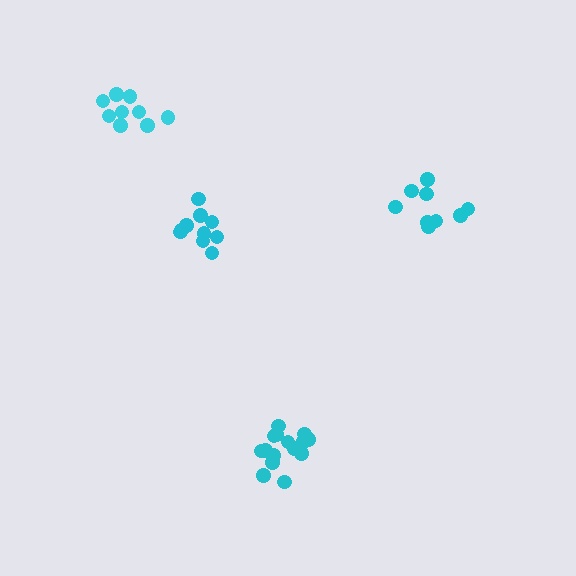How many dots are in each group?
Group 1: 15 dots, Group 2: 9 dots, Group 3: 10 dots, Group 4: 10 dots (44 total).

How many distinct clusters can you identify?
There are 4 distinct clusters.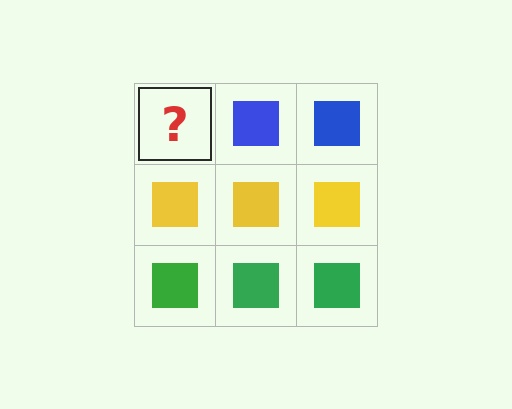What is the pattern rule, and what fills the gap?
The rule is that each row has a consistent color. The gap should be filled with a blue square.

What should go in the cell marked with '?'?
The missing cell should contain a blue square.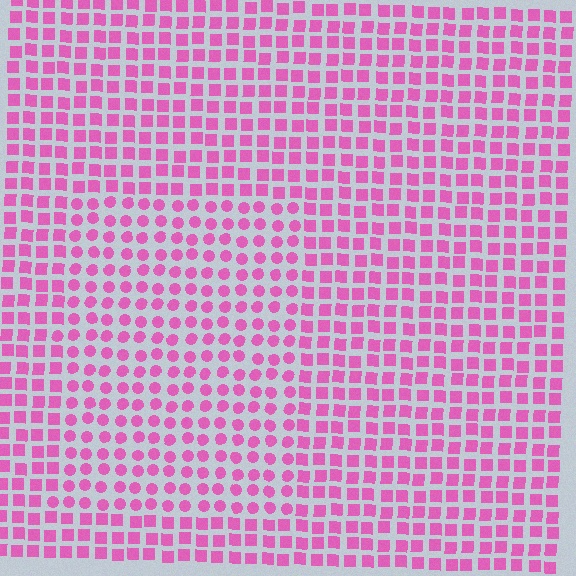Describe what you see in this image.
The image is filled with small pink elements arranged in a uniform grid. A rectangle-shaped region contains circles, while the surrounding area contains squares. The boundary is defined purely by the change in element shape.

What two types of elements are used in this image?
The image uses circles inside the rectangle region and squares outside it.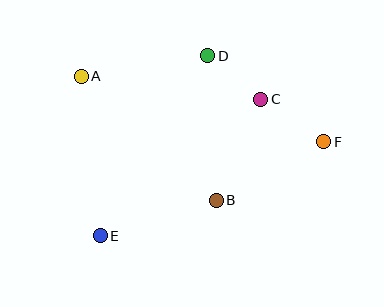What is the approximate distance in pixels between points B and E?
The distance between B and E is approximately 121 pixels.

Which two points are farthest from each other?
Points A and F are farthest from each other.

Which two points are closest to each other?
Points C and D are closest to each other.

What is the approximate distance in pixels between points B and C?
The distance between B and C is approximately 110 pixels.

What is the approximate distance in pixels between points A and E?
The distance between A and E is approximately 161 pixels.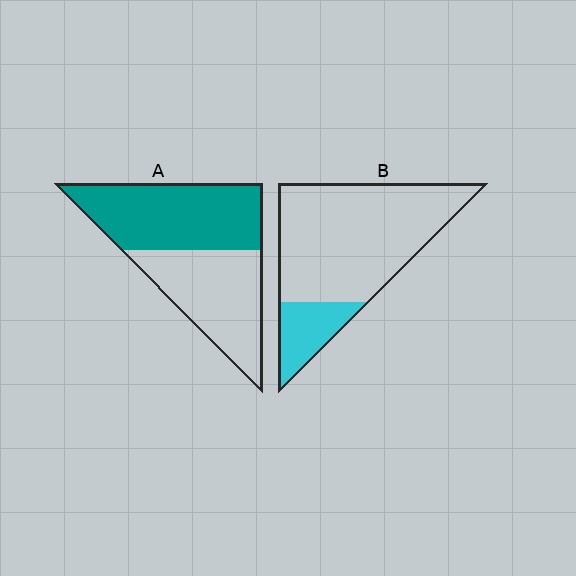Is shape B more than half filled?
No.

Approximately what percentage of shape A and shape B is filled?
A is approximately 55% and B is approximately 20%.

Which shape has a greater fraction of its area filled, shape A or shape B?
Shape A.